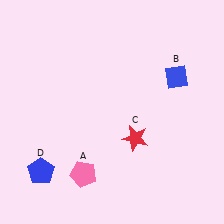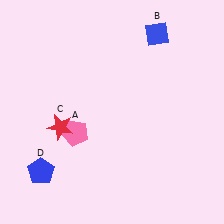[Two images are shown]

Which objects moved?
The objects that moved are: the pink pentagon (A), the blue diamond (B), the red star (C).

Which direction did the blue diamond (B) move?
The blue diamond (B) moved up.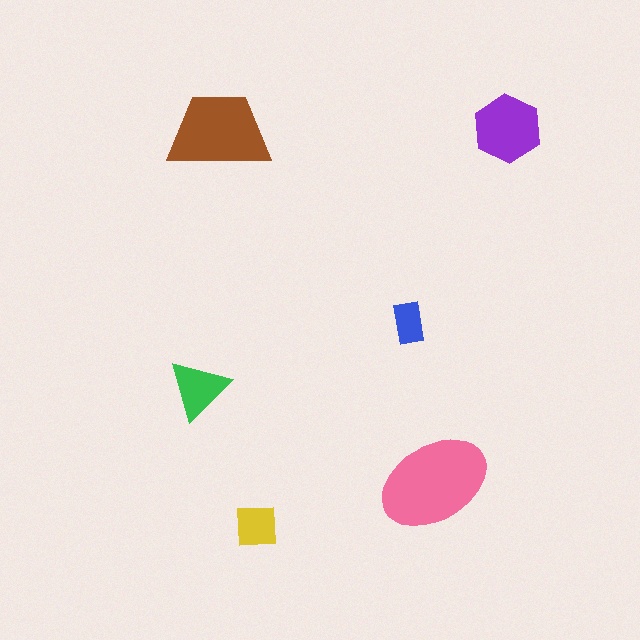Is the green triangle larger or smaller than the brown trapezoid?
Smaller.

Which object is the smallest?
The blue rectangle.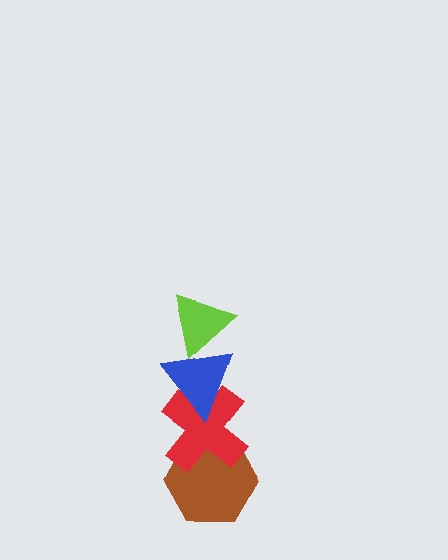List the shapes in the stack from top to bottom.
From top to bottom: the lime triangle, the blue triangle, the red cross, the brown hexagon.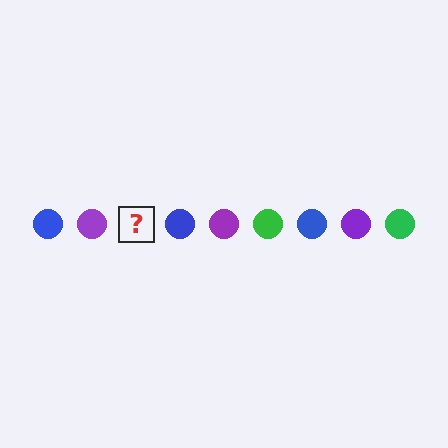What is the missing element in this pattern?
The missing element is a green circle.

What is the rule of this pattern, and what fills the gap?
The rule is that the pattern cycles through blue, purple, green circles. The gap should be filled with a green circle.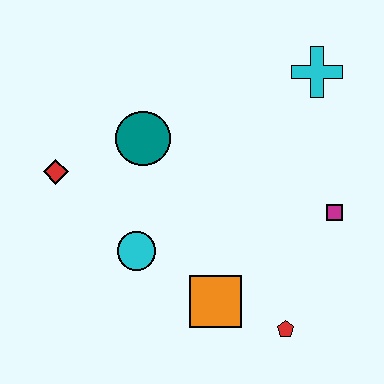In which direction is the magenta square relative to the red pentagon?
The magenta square is above the red pentagon.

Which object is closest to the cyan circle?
The orange square is closest to the cyan circle.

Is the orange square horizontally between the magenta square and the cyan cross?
No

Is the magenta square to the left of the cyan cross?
No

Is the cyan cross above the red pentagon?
Yes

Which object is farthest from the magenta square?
The red diamond is farthest from the magenta square.